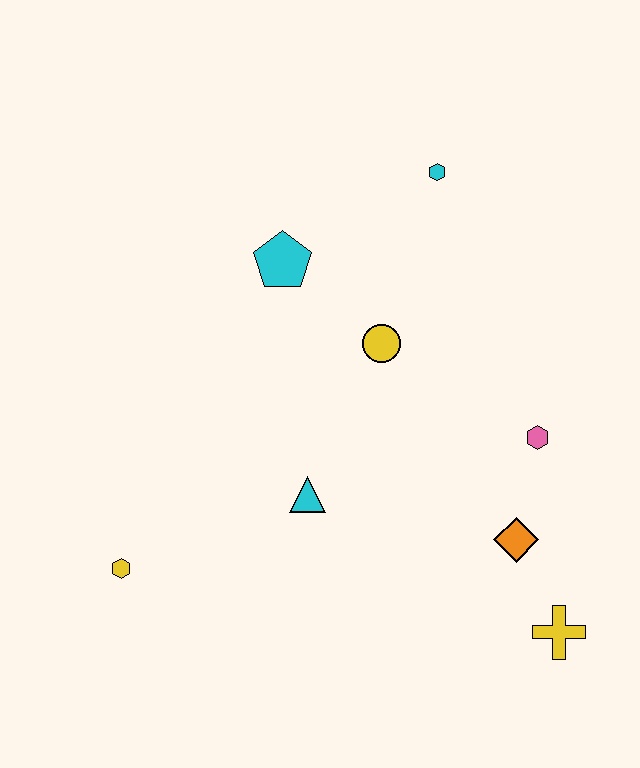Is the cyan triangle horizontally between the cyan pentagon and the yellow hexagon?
No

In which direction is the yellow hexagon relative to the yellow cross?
The yellow hexagon is to the left of the yellow cross.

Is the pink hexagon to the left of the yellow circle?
No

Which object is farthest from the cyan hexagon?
The yellow hexagon is farthest from the cyan hexagon.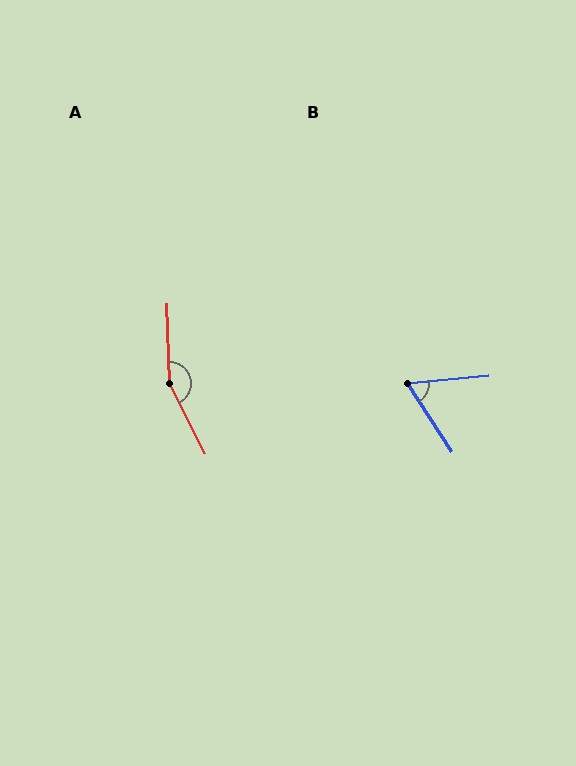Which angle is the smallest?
B, at approximately 63 degrees.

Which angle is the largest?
A, at approximately 155 degrees.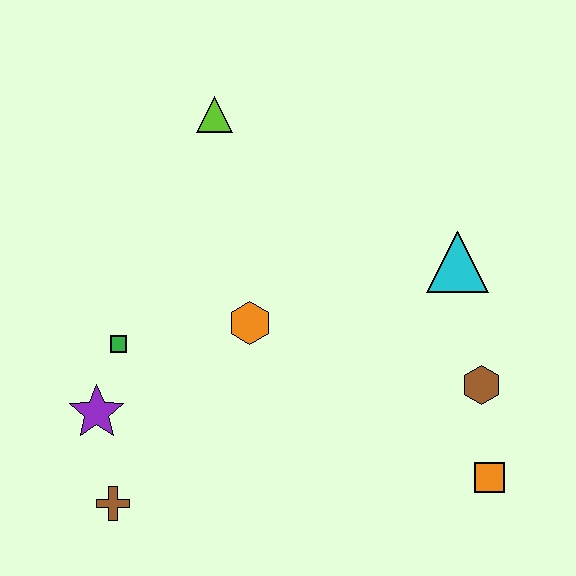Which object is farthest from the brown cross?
The cyan triangle is farthest from the brown cross.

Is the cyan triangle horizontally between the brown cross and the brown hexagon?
Yes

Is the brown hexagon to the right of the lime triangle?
Yes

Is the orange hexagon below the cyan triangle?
Yes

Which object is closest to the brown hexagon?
The orange square is closest to the brown hexagon.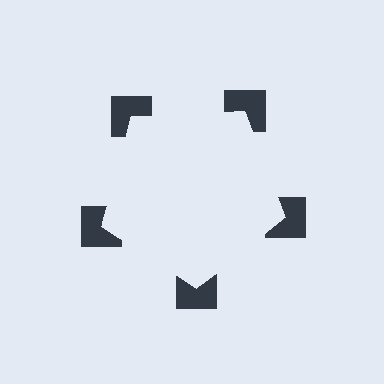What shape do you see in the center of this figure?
An illusory pentagon — its edges are inferred from the aligned wedge cuts in the notched squares, not physically drawn.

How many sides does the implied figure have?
5 sides.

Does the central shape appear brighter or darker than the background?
It typically appears slightly brighter than the background, even though no actual brightness change is drawn.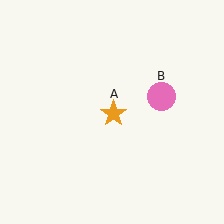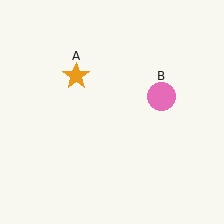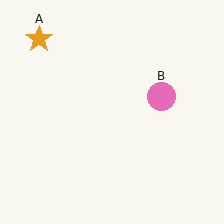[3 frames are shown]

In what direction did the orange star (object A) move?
The orange star (object A) moved up and to the left.